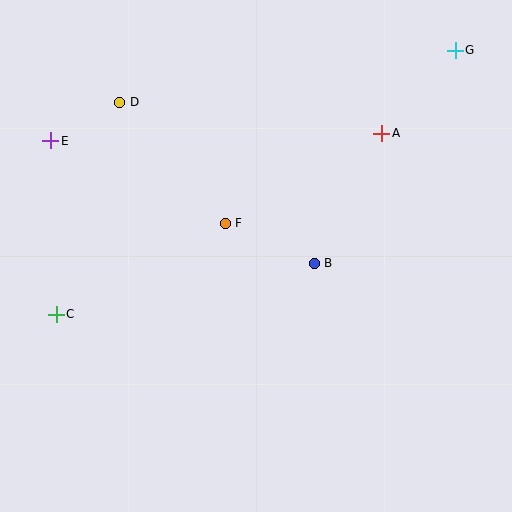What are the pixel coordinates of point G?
Point G is at (455, 50).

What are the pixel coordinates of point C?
Point C is at (56, 314).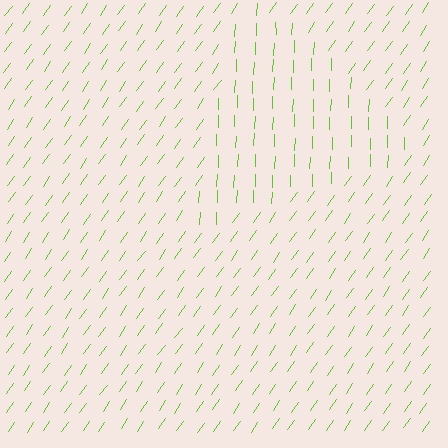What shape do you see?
I see a triangle.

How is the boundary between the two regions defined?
The boundary is defined purely by a change in line orientation (approximately 33 degrees difference). All lines are the same color and thickness.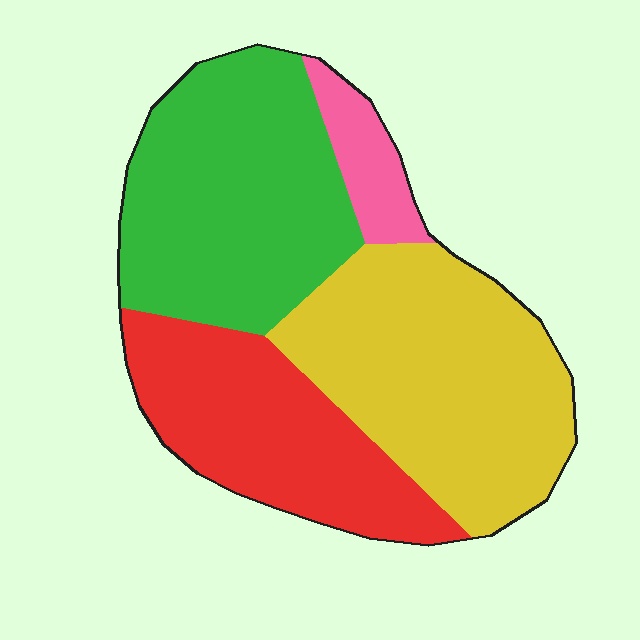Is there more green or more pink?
Green.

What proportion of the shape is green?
Green takes up between a quarter and a half of the shape.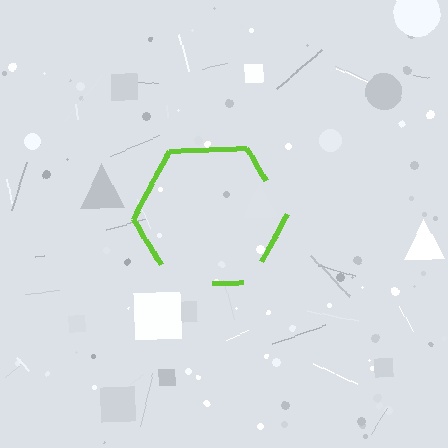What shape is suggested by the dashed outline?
The dashed outline suggests a hexagon.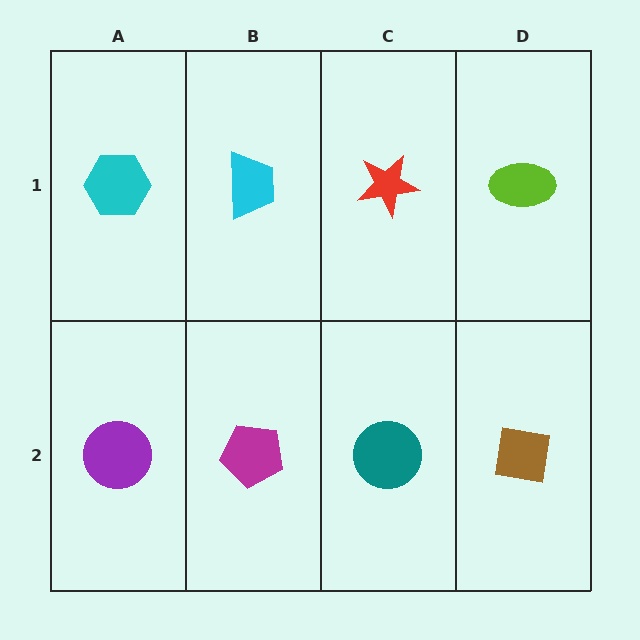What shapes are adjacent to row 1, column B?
A magenta pentagon (row 2, column B), a cyan hexagon (row 1, column A), a red star (row 1, column C).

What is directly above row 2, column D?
A lime ellipse.